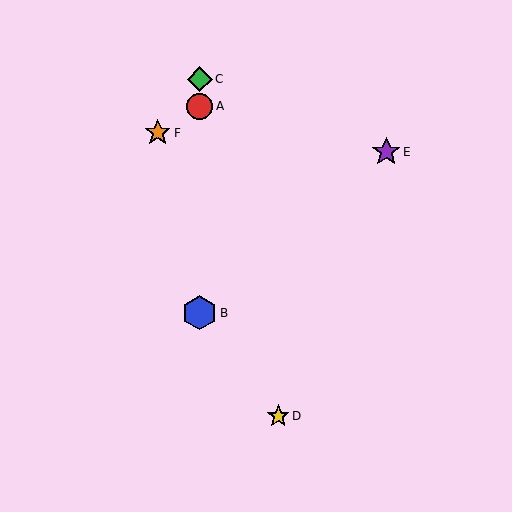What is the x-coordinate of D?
Object D is at x≈278.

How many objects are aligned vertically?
3 objects (A, B, C) are aligned vertically.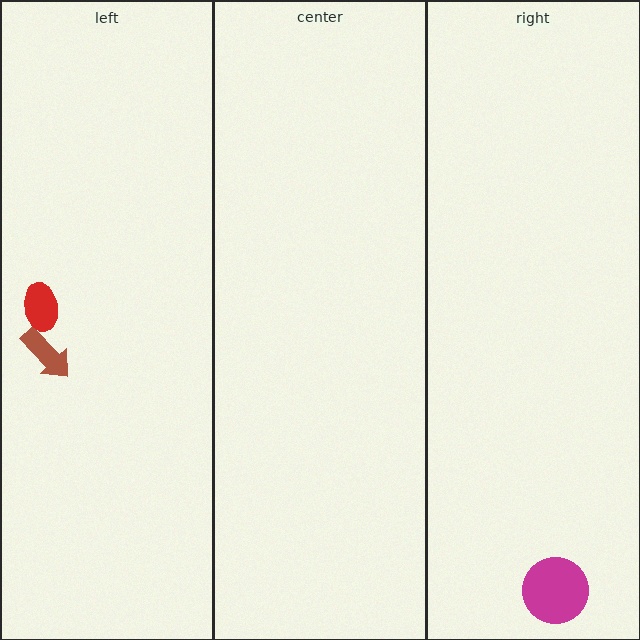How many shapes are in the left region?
2.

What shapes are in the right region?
The magenta circle.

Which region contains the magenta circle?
The right region.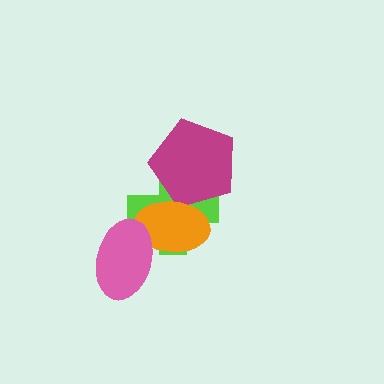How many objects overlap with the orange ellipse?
3 objects overlap with the orange ellipse.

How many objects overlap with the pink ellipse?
2 objects overlap with the pink ellipse.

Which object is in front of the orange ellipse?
The pink ellipse is in front of the orange ellipse.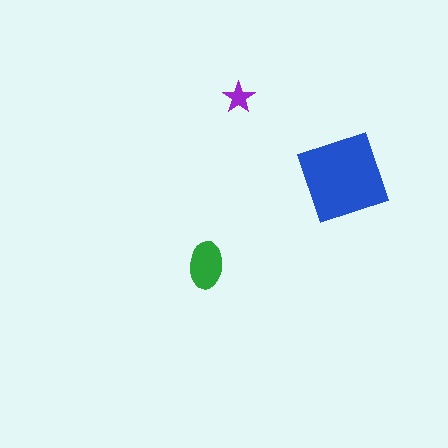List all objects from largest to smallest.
The blue diamond, the green ellipse, the purple star.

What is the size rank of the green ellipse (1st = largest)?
2nd.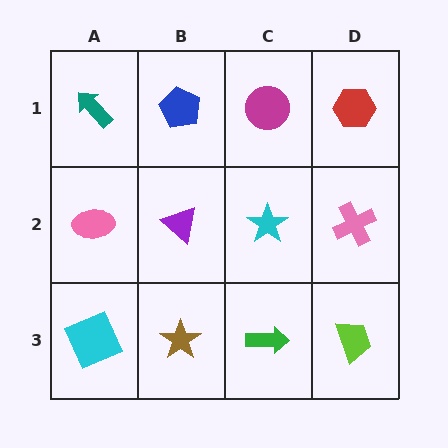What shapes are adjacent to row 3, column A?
A pink ellipse (row 2, column A), a brown star (row 3, column B).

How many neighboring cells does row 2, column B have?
4.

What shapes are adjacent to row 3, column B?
A purple triangle (row 2, column B), a cyan square (row 3, column A), a green arrow (row 3, column C).